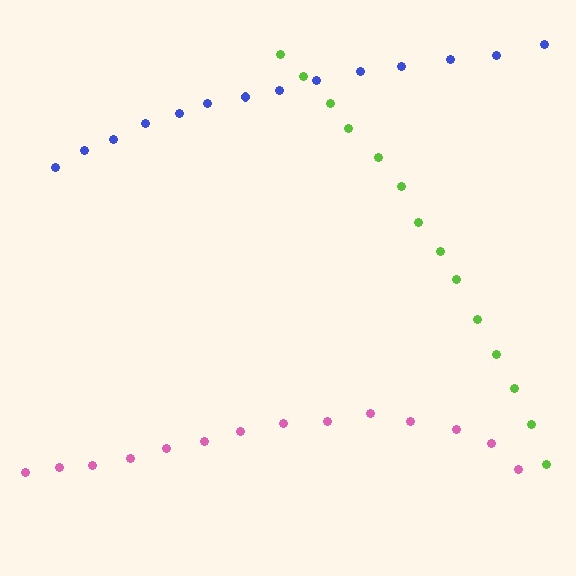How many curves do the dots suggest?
There are 3 distinct paths.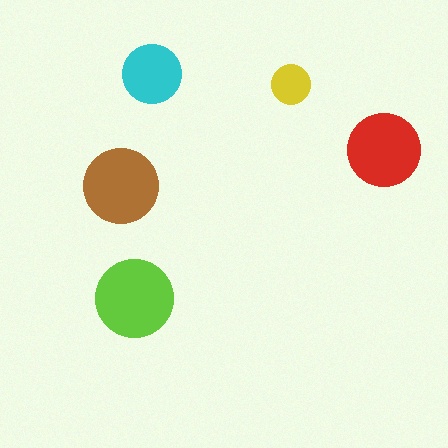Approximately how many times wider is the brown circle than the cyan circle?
About 1.5 times wider.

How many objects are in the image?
There are 5 objects in the image.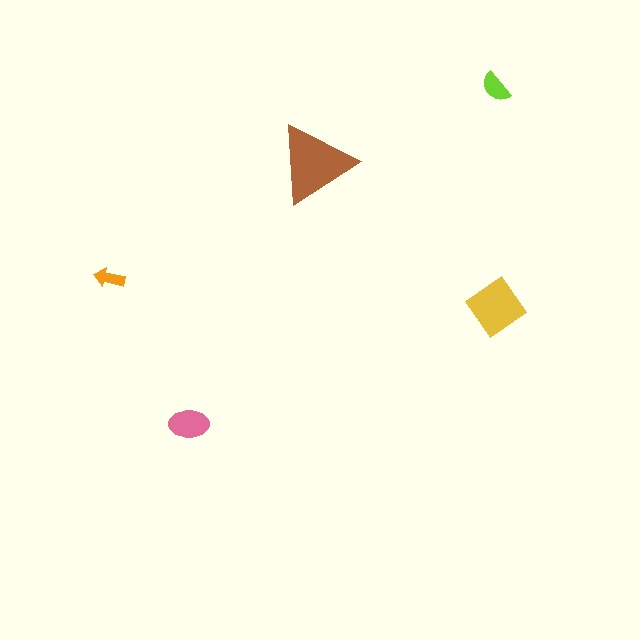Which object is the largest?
The brown triangle.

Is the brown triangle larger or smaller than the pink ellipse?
Larger.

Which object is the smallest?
The orange arrow.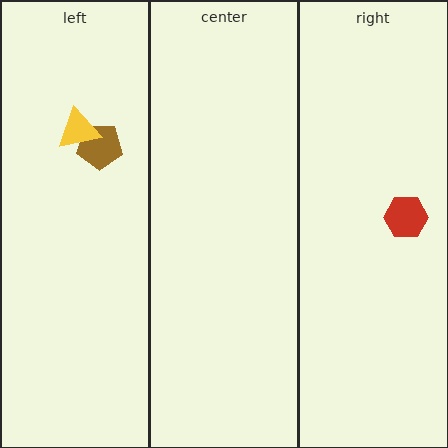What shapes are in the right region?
The red hexagon.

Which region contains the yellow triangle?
The left region.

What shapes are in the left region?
The brown pentagon, the yellow triangle.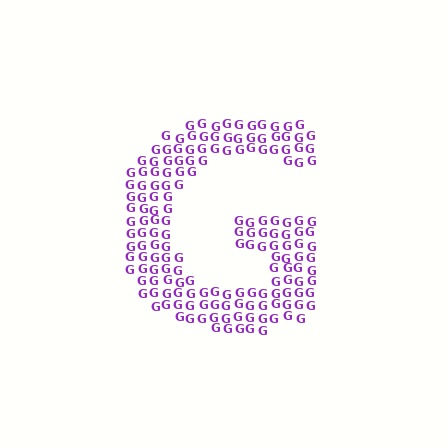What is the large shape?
The large shape is the letter G.